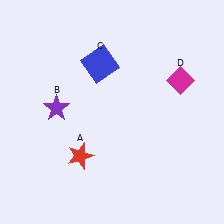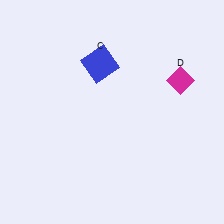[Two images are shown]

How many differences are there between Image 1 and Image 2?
There are 2 differences between the two images.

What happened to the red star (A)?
The red star (A) was removed in Image 2. It was in the bottom-left area of Image 1.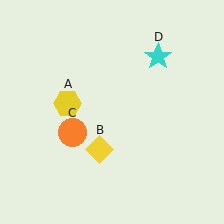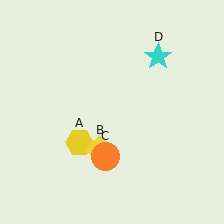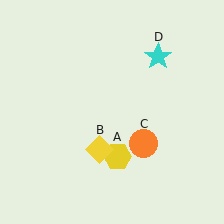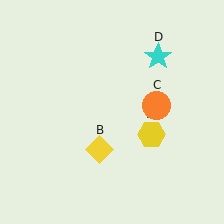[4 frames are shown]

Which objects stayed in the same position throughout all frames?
Yellow diamond (object B) and cyan star (object D) remained stationary.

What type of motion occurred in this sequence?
The yellow hexagon (object A), orange circle (object C) rotated counterclockwise around the center of the scene.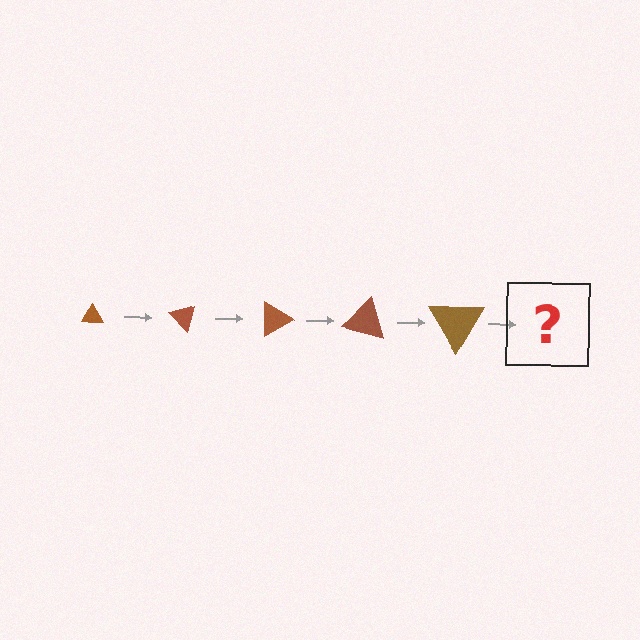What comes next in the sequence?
The next element should be a triangle, larger than the previous one and rotated 225 degrees from the start.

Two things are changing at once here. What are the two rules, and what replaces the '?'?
The two rules are that the triangle grows larger each step and it rotates 45 degrees each step. The '?' should be a triangle, larger than the previous one and rotated 225 degrees from the start.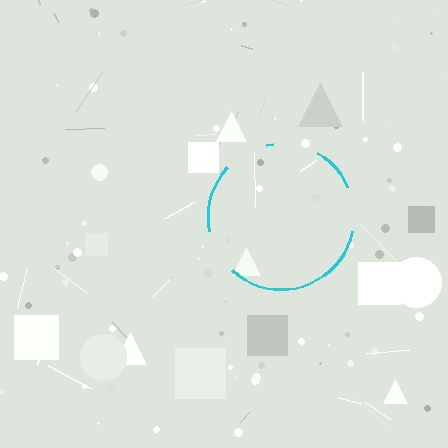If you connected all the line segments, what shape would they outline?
They would outline a circle.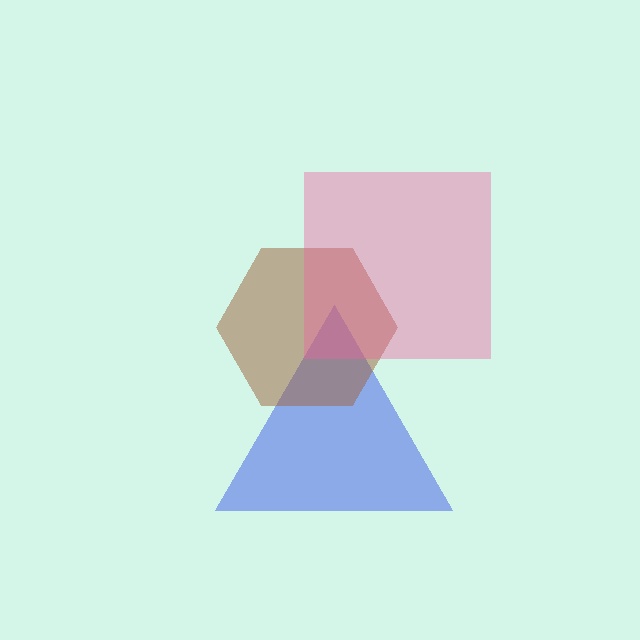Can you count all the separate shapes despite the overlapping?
Yes, there are 3 separate shapes.